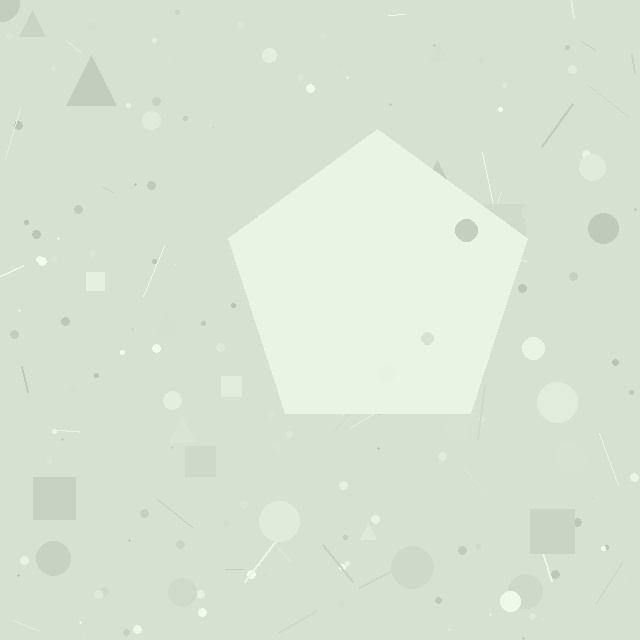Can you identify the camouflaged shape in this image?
The camouflaged shape is a pentagon.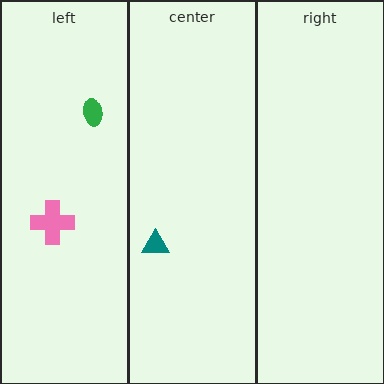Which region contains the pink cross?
The left region.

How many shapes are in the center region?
1.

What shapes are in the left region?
The green ellipse, the pink cross.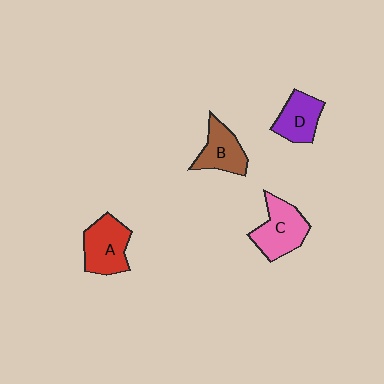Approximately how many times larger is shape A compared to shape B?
Approximately 1.2 times.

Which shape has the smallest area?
Shape D (purple).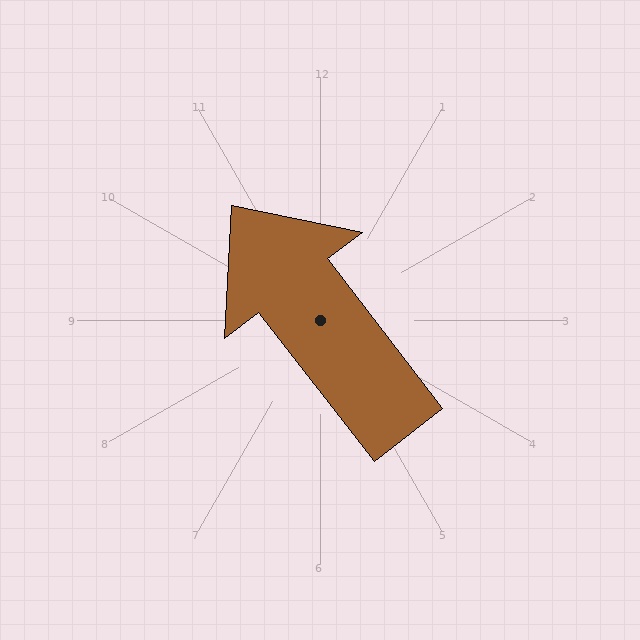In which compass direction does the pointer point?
Northwest.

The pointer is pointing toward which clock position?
Roughly 11 o'clock.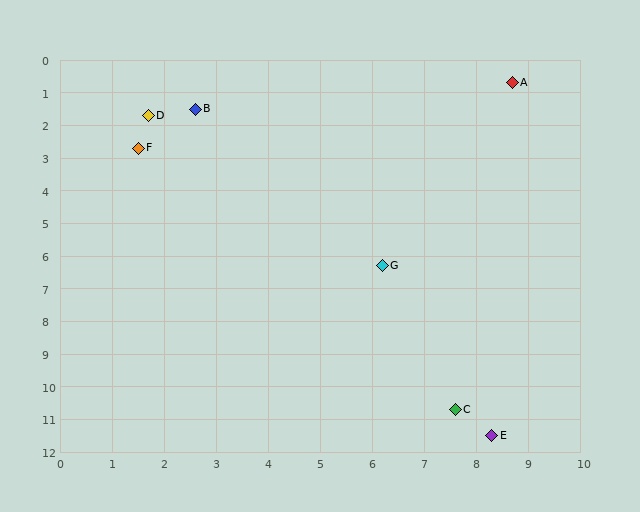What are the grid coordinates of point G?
Point G is at approximately (6.2, 6.3).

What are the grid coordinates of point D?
Point D is at approximately (1.7, 1.7).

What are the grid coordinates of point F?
Point F is at approximately (1.5, 2.7).